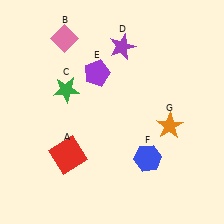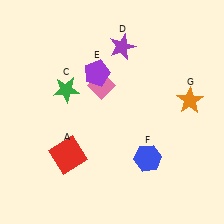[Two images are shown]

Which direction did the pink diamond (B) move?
The pink diamond (B) moved down.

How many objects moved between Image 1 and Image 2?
2 objects moved between the two images.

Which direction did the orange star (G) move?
The orange star (G) moved up.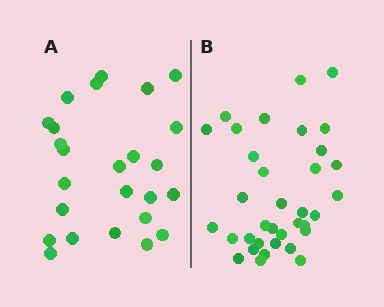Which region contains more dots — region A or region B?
Region B (the right region) has more dots.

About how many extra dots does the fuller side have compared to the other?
Region B has roughly 10 or so more dots than region A.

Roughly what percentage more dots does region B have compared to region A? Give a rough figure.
About 40% more.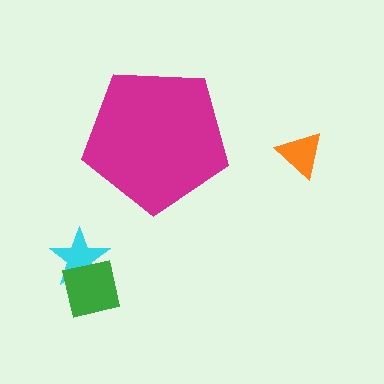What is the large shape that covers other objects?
A magenta pentagon.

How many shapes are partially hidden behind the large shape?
0 shapes are partially hidden.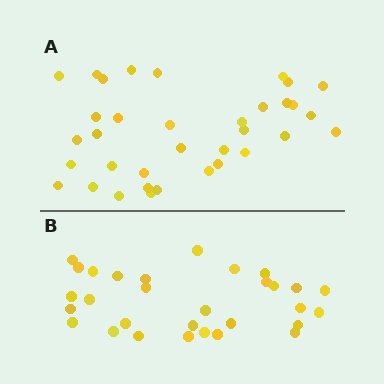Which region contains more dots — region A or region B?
Region A (the top region) has more dots.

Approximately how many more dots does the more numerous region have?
Region A has about 5 more dots than region B.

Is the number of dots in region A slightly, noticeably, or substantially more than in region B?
Region A has only slightly more — the two regions are fairly close. The ratio is roughly 1.2 to 1.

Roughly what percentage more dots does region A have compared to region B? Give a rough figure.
About 15% more.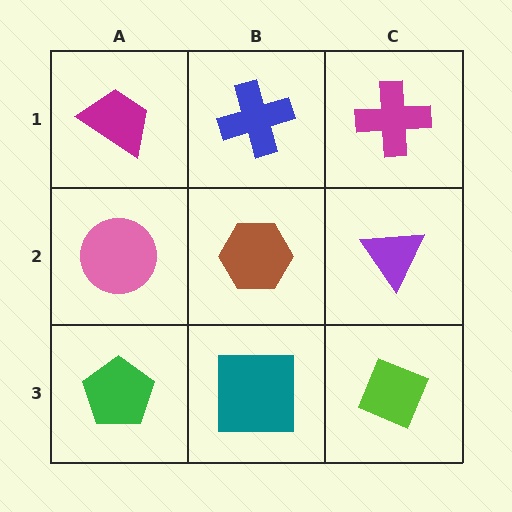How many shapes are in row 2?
3 shapes.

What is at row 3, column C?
A lime diamond.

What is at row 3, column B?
A teal square.